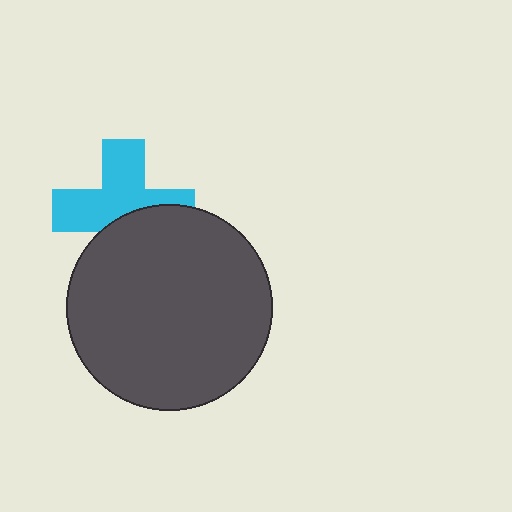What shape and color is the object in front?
The object in front is a dark gray circle.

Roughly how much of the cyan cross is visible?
About half of it is visible (roughly 60%).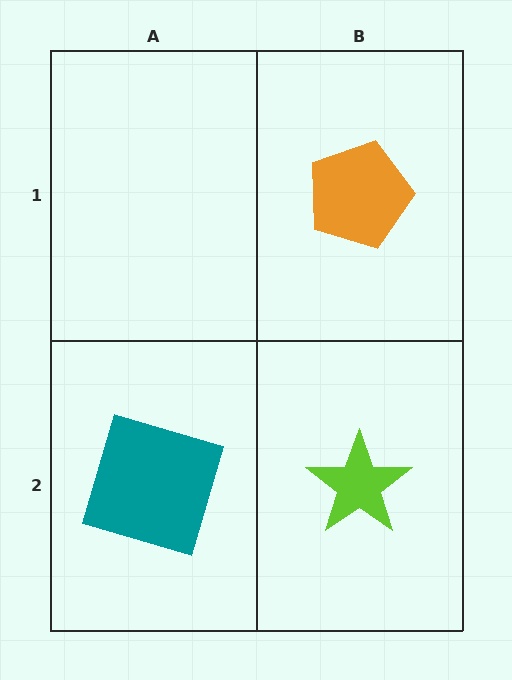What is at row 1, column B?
An orange pentagon.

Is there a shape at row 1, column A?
No, that cell is empty.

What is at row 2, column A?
A teal square.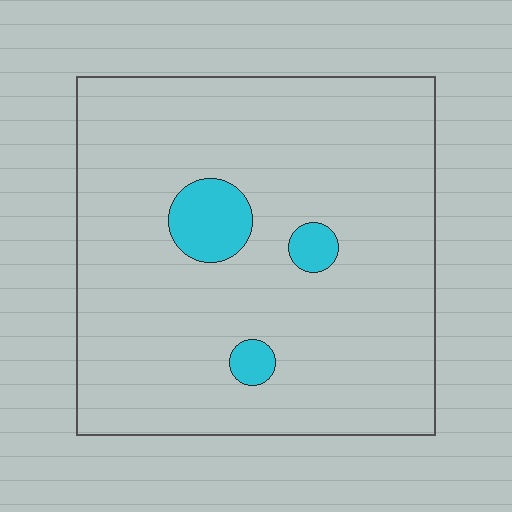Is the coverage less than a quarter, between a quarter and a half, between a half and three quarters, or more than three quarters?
Less than a quarter.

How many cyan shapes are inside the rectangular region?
3.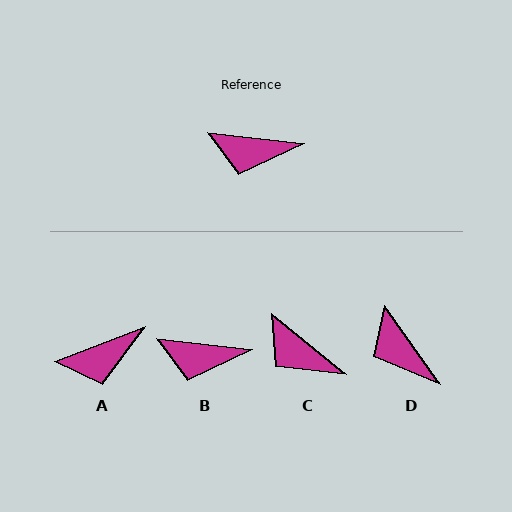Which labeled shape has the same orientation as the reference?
B.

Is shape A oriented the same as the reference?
No, it is off by about 28 degrees.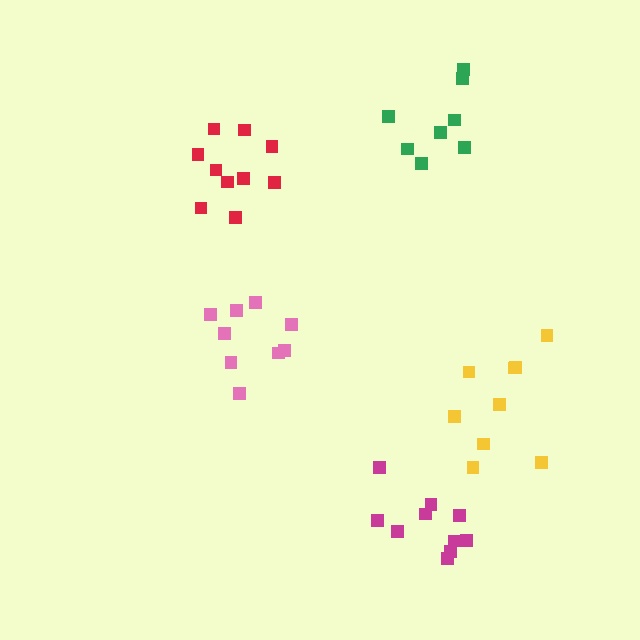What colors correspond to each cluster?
The clusters are colored: green, pink, magenta, yellow, red.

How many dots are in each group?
Group 1: 8 dots, Group 2: 9 dots, Group 3: 10 dots, Group 4: 9 dots, Group 5: 10 dots (46 total).